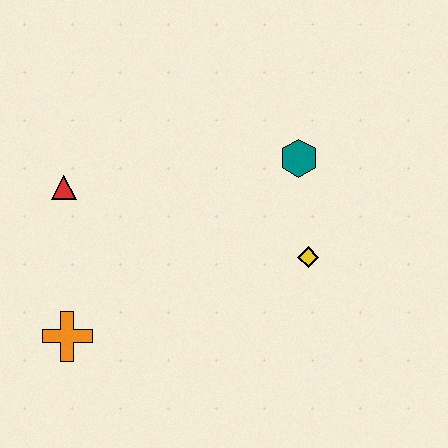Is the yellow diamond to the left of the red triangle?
No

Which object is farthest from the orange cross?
The teal hexagon is farthest from the orange cross.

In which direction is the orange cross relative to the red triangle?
The orange cross is below the red triangle.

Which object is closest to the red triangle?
The orange cross is closest to the red triangle.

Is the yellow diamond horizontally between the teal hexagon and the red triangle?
No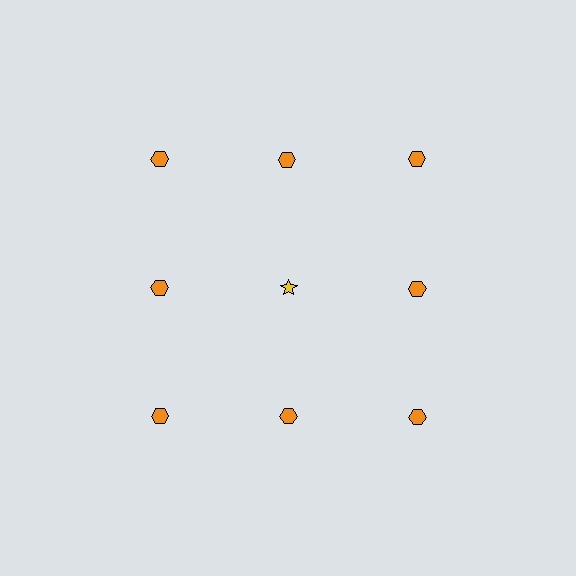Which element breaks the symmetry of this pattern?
The yellow star in the second row, second from left column breaks the symmetry. All other shapes are orange hexagons.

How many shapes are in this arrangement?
There are 9 shapes arranged in a grid pattern.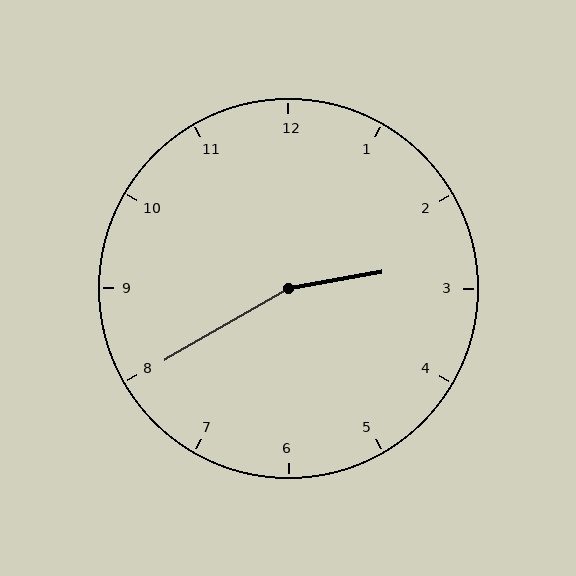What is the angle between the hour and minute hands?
Approximately 160 degrees.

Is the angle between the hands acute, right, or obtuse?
It is obtuse.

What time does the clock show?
2:40.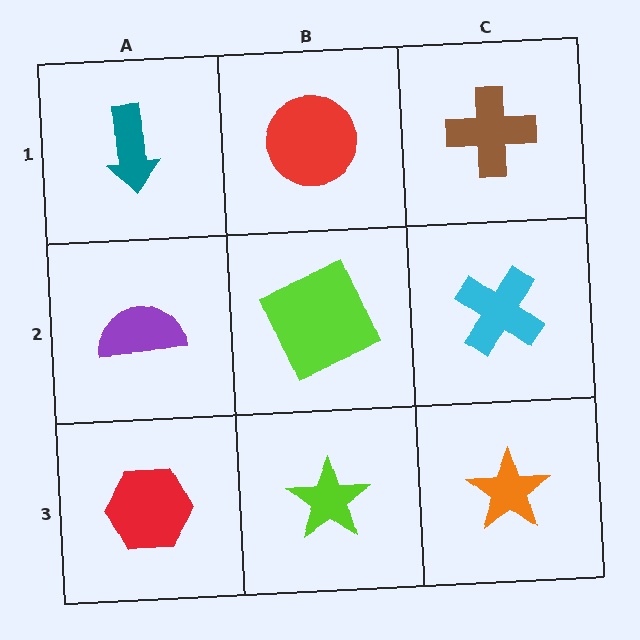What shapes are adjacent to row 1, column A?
A purple semicircle (row 2, column A), a red circle (row 1, column B).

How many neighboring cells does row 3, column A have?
2.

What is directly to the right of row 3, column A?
A lime star.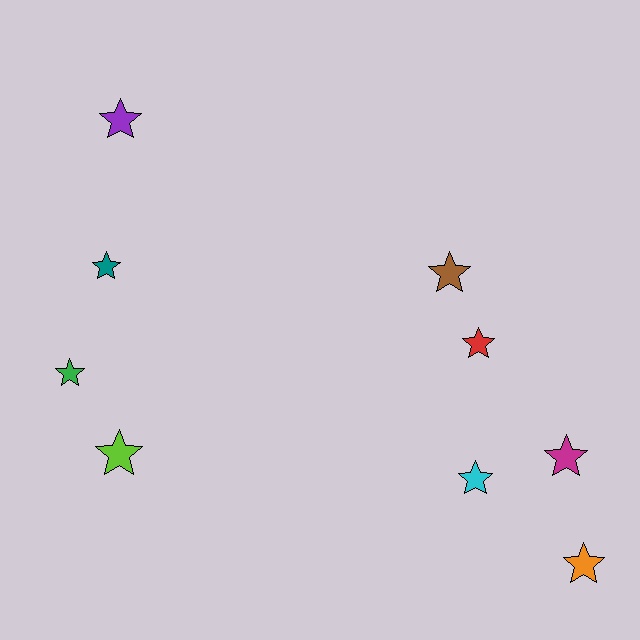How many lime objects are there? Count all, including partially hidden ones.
There is 1 lime object.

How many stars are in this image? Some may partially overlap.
There are 9 stars.